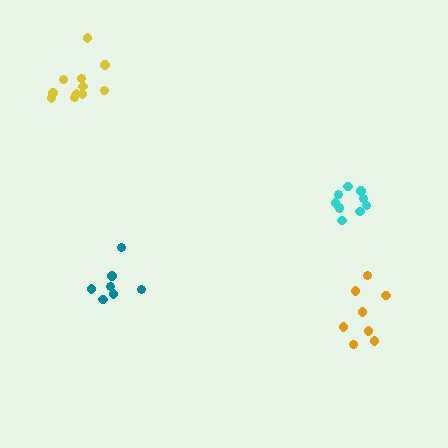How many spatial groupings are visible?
There are 4 spatial groupings.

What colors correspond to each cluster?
The clusters are colored: orange, cyan, yellow, teal.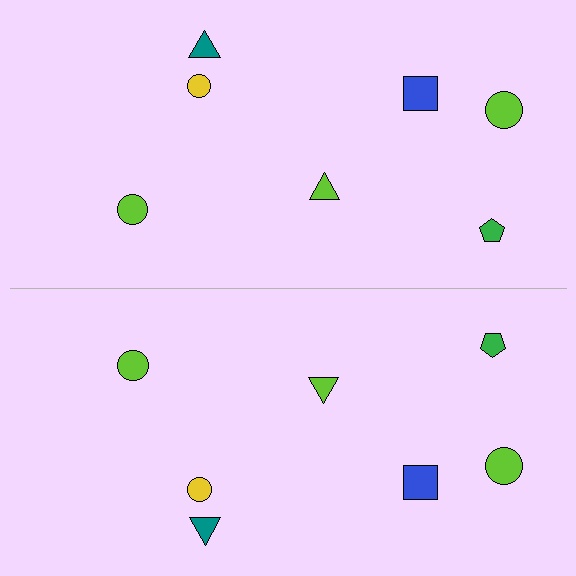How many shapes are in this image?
There are 14 shapes in this image.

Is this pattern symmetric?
Yes, this pattern has bilateral (reflection) symmetry.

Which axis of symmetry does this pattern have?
The pattern has a horizontal axis of symmetry running through the center of the image.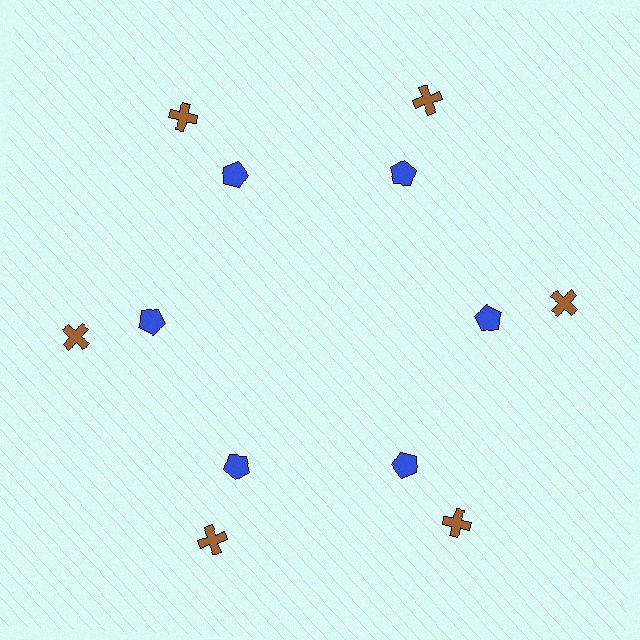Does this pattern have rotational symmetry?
Yes, this pattern has 6-fold rotational symmetry. It looks the same after rotating 60 degrees around the center.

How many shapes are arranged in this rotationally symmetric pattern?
There are 12 shapes, arranged in 6 groups of 2.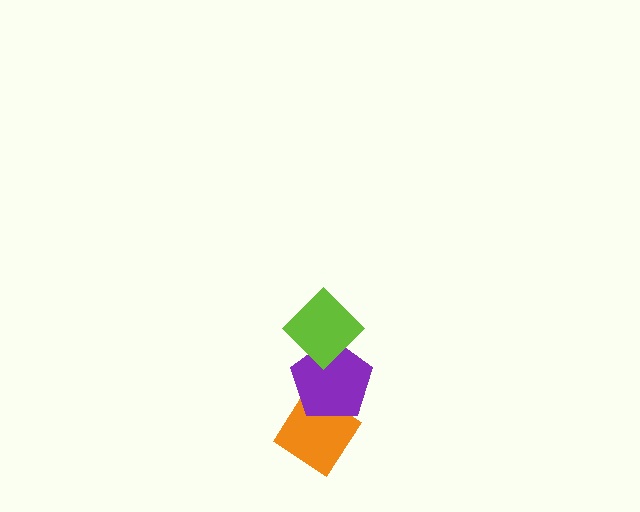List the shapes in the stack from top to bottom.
From top to bottom: the lime diamond, the purple pentagon, the orange diamond.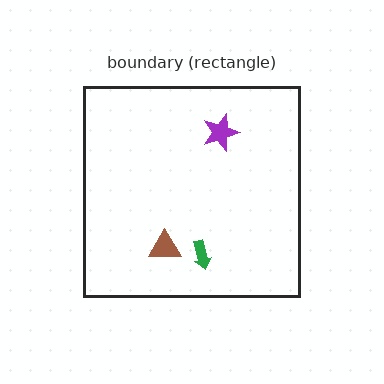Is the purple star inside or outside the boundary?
Inside.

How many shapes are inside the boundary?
3 inside, 0 outside.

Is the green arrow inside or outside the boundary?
Inside.